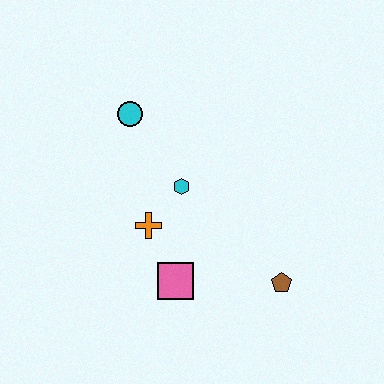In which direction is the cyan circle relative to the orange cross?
The cyan circle is above the orange cross.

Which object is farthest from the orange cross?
The brown pentagon is farthest from the orange cross.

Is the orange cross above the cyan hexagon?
No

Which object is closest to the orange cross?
The cyan hexagon is closest to the orange cross.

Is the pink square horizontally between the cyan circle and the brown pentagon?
Yes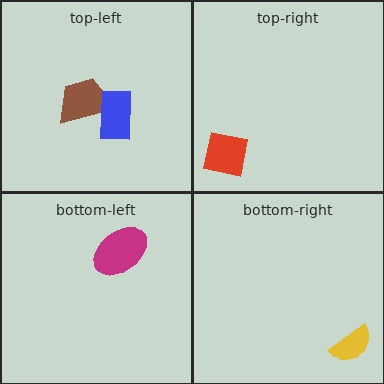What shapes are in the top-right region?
The red square.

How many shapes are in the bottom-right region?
1.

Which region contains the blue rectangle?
The top-left region.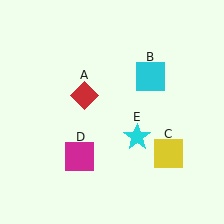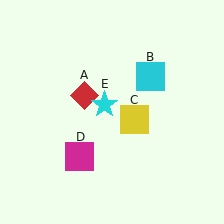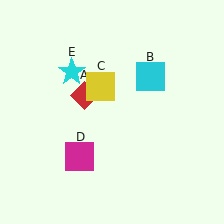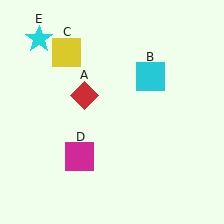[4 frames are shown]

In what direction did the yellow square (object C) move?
The yellow square (object C) moved up and to the left.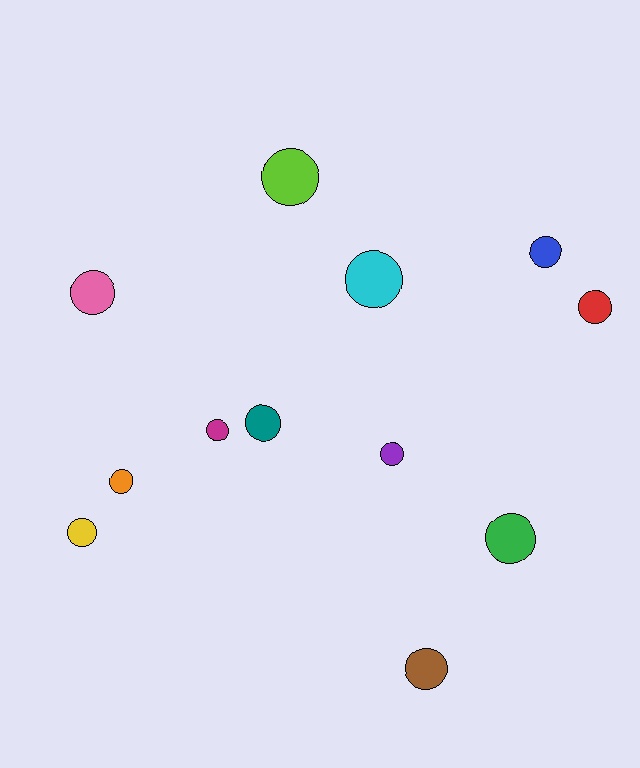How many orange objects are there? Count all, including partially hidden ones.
There is 1 orange object.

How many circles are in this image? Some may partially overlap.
There are 12 circles.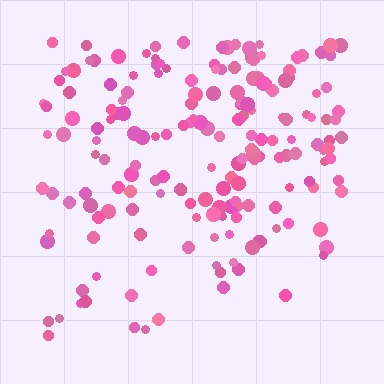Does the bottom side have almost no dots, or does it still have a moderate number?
Still a moderate number, just noticeably fewer than the top.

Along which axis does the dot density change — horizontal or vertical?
Vertical.